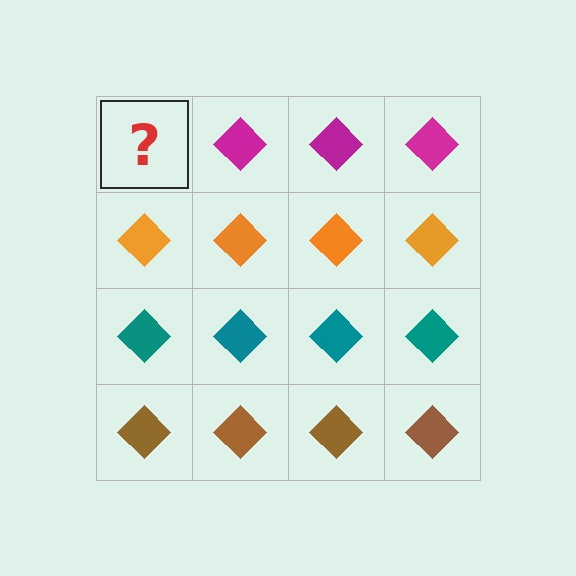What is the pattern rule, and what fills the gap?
The rule is that each row has a consistent color. The gap should be filled with a magenta diamond.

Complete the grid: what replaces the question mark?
The question mark should be replaced with a magenta diamond.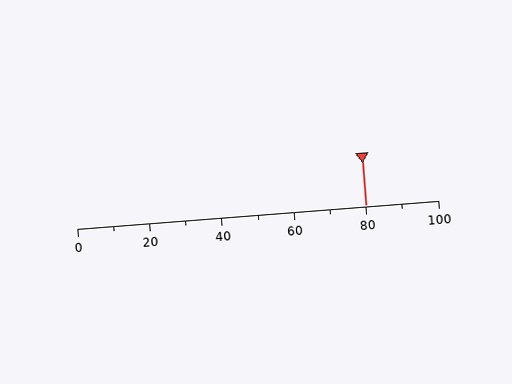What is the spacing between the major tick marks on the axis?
The major ticks are spaced 20 apart.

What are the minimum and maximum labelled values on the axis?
The axis runs from 0 to 100.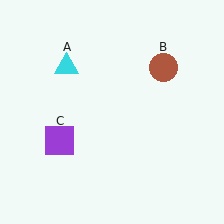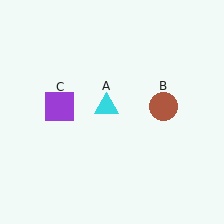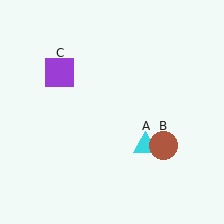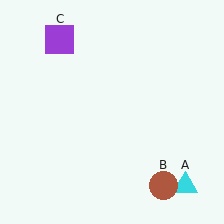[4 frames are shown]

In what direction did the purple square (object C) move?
The purple square (object C) moved up.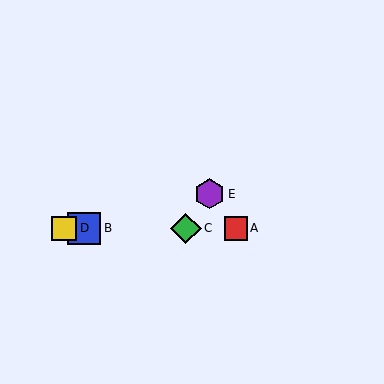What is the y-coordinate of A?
Object A is at y≈228.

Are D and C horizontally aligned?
Yes, both are at y≈228.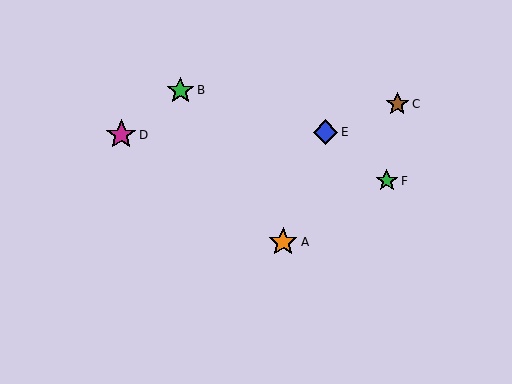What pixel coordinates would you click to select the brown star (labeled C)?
Click at (397, 104) to select the brown star C.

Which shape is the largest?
The magenta star (labeled D) is the largest.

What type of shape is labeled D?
Shape D is a magenta star.